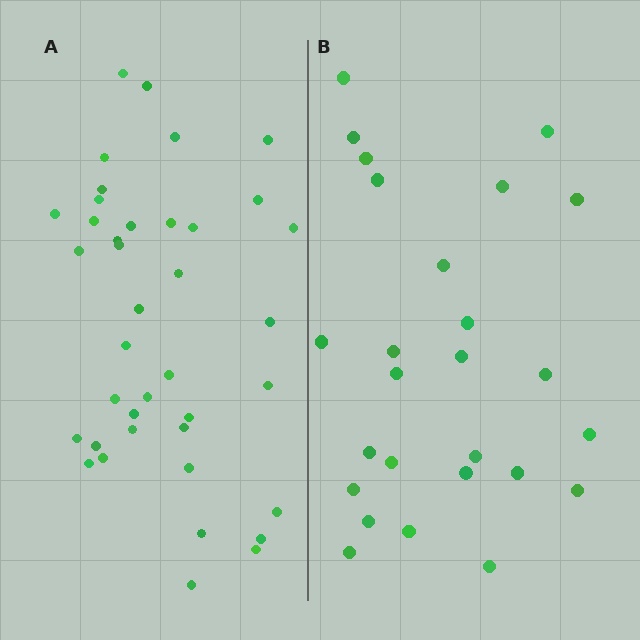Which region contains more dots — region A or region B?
Region A (the left region) has more dots.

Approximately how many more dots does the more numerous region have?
Region A has approximately 15 more dots than region B.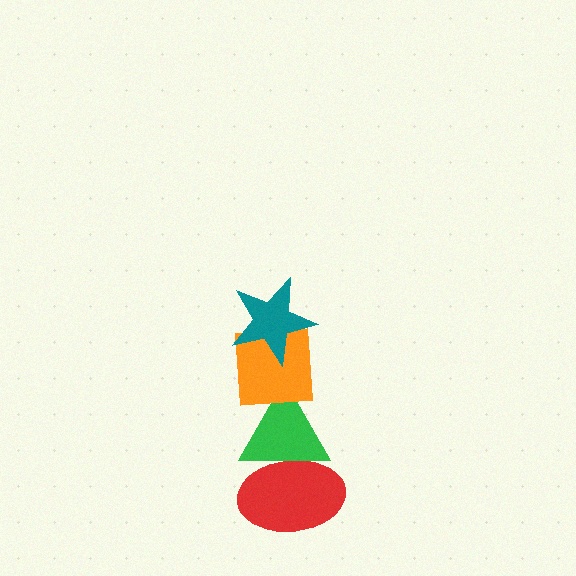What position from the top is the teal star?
The teal star is 1st from the top.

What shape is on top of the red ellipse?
The green triangle is on top of the red ellipse.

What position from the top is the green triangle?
The green triangle is 3rd from the top.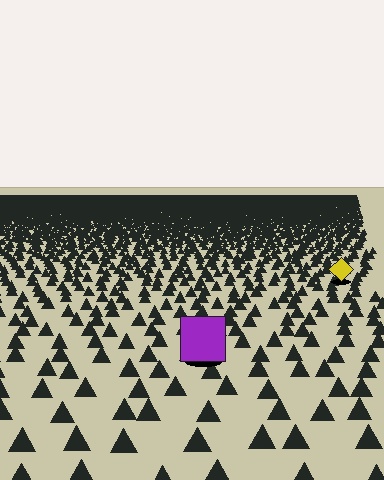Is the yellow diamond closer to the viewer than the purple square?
No. The purple square is closer — you can tell from the texture gradient: the ground texture is coarser near it.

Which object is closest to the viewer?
The purple square is closest. The texture marks near it are larger and more spread out.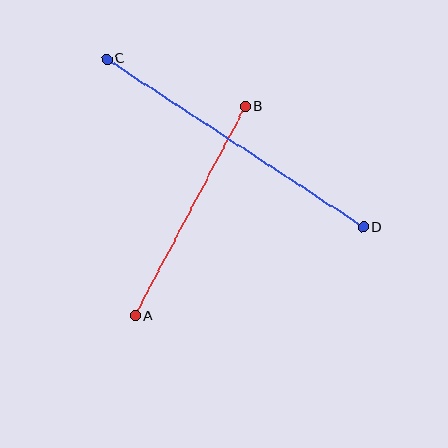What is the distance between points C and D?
The distance is approximately 307 pixels.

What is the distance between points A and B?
The distance is approximately 237 pixels.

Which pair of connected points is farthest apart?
Points C and D are farthest apart.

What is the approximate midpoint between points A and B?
The midpoint is at approximately (190, 211) pixels.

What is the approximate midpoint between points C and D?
The midpoint is at approximately (235, 143) pixels.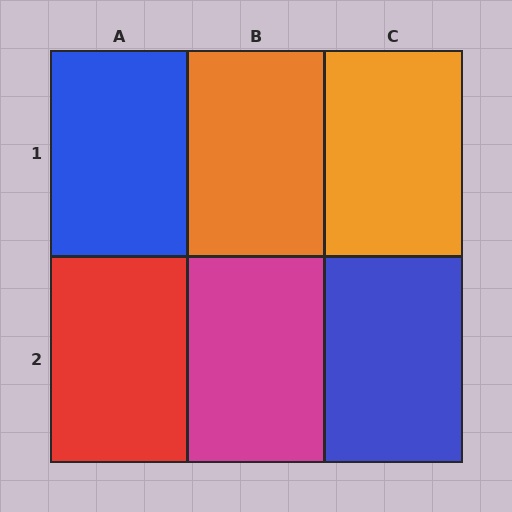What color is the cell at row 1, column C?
Orange.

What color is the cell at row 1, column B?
Orange.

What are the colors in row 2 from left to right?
Red, magenta, blue.